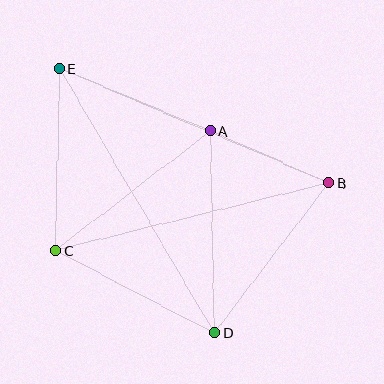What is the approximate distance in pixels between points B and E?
The distance between B and E is approximately 293 pixels.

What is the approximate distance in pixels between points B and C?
The distance between B and C is approximately 281 pixels.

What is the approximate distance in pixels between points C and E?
The distance between C and E is approximately 182 pixels.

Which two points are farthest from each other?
Points D and E are farthest from each other.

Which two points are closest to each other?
Points A and B are closest to each other.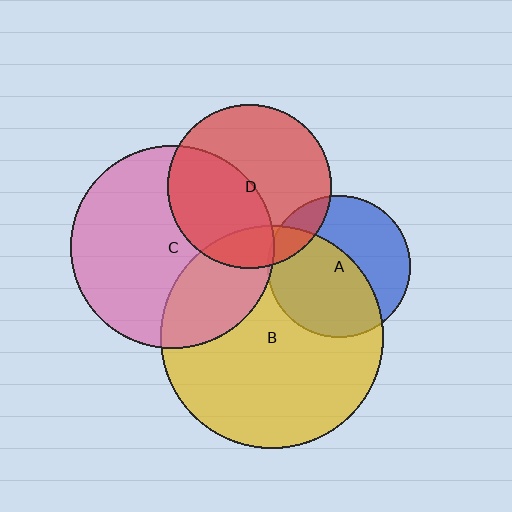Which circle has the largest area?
Circle B (yellow).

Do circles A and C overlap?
Yes.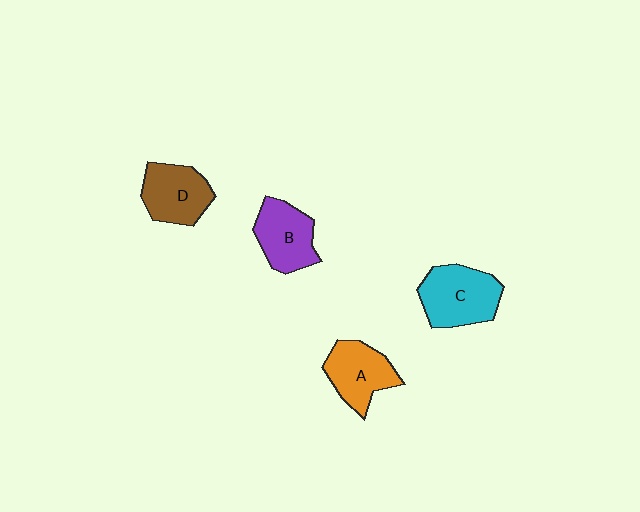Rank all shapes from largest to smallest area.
From largest to smallest: C (cyan), D (brown), A (orange), B (purple).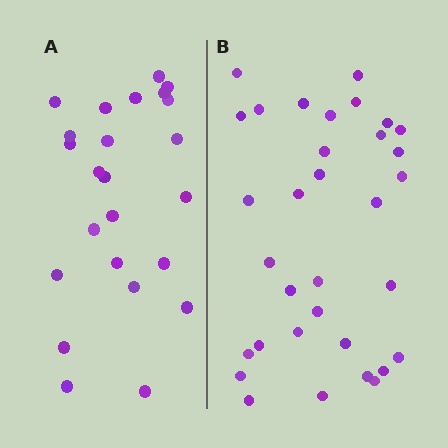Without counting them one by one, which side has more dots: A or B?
Region B (the right region) has more dots.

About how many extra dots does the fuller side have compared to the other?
Region B has roughly 8 or so more dots than region A.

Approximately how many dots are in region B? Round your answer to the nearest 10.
About 30 dots. (The exact count is 33, which rounds to 30.)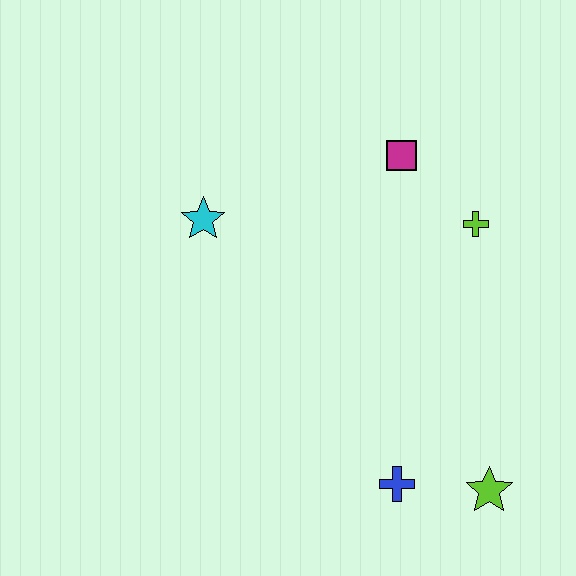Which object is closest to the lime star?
The blue cross is closest to the lime star.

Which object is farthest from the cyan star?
The lime star is farthest from the cyan star.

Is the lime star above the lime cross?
No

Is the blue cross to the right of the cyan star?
Yes